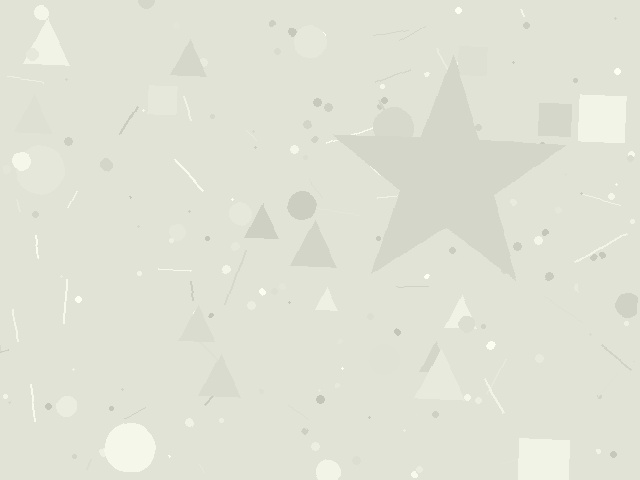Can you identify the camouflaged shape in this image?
The camouflaged shape is a star.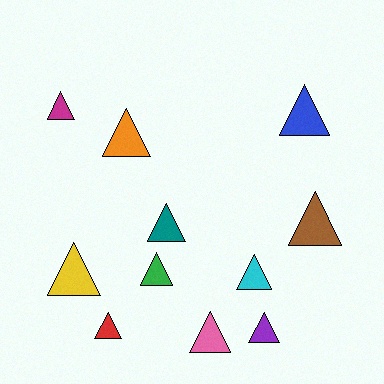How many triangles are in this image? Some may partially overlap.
There are 11 triangles.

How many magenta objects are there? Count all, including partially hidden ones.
There is 1 magenta object.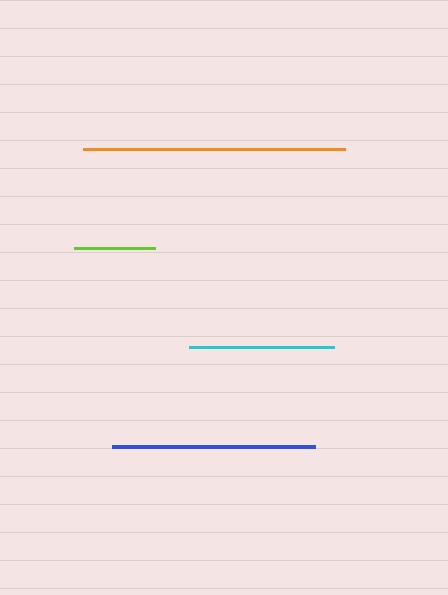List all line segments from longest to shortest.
From longest to shortest: orange, blue, cyan, lime.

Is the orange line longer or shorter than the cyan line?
The orange line is longer than the cyan line.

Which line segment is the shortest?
The lime line is the shortest at approximately 81 pixels.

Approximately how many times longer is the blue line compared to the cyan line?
The blue line is approximately 1.4 times the length of the cyan line.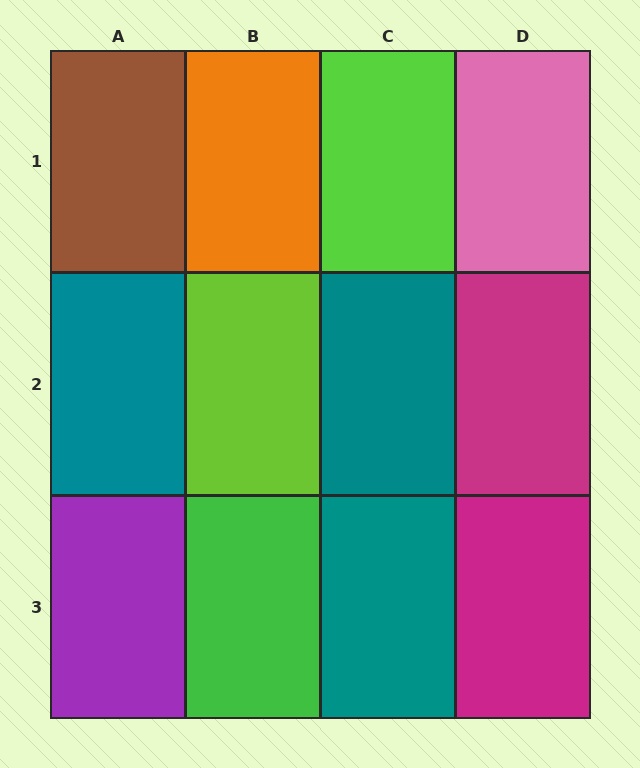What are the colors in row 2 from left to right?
Teal, lime, teal, magenta.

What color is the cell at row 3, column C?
Teal.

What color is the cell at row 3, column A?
Purple.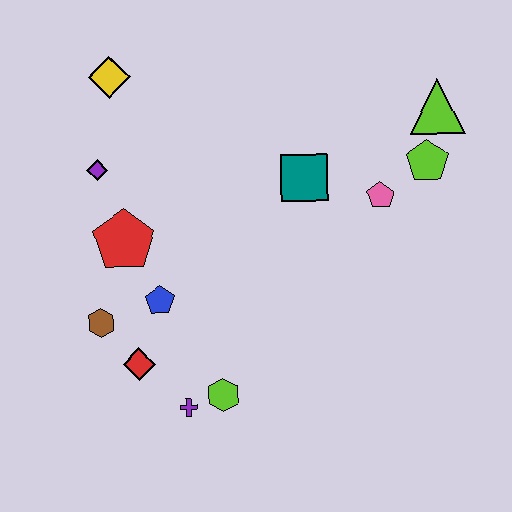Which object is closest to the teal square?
The pink pentagon is closest to the teal square.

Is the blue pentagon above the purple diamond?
No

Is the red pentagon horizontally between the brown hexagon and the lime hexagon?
Yes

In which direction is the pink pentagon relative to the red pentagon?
The pink pentagon is to the right of the red pentagon.